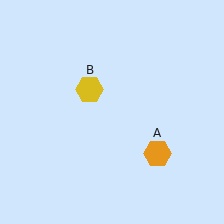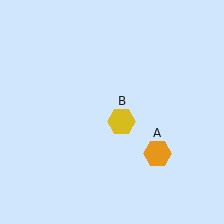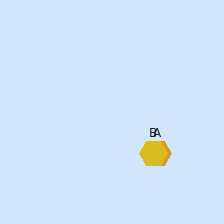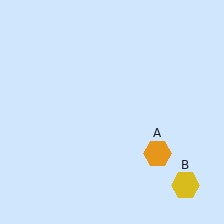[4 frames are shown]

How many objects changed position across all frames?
1 object changed position: yellow hexagon (object B).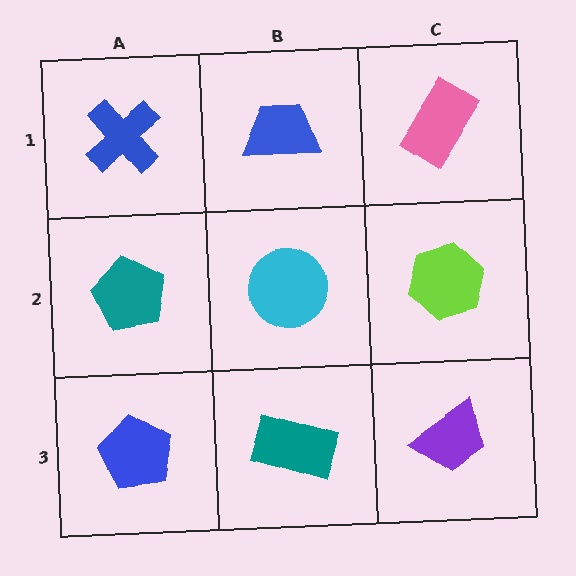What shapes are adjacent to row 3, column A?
A teal pentagon (row 2, column A), a teal rectangle (row 3, column B).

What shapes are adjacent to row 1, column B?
A cyan circle (row 2, column B), a blue cross (row 1, column A), a pink rectangle (row 1, column C).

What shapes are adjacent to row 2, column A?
A blue cross (row 1, column A), a blue pentagon (row 3, column A), a cyan circle (row 2, column B).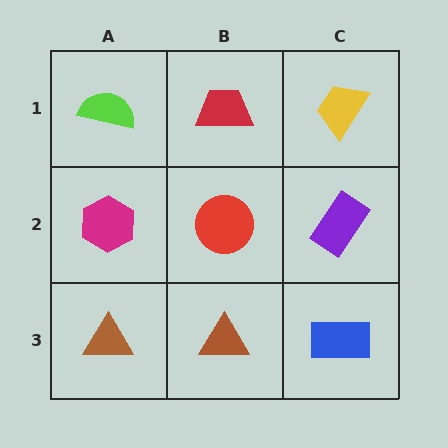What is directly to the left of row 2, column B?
A magenta hexagon.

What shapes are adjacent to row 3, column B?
A red circle (row 2, column B), a brown triangle (row 3, column A), a blue rectangle (row 3, column C).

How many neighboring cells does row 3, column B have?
3.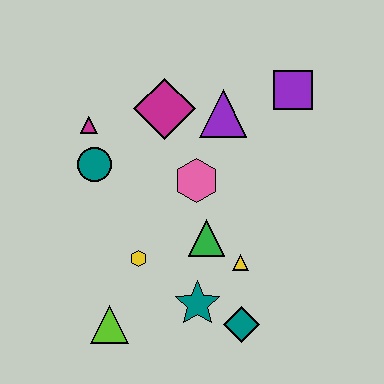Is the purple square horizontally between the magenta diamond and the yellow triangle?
No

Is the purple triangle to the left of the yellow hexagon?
No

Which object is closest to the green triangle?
The yellow triangle is closest to the green triangle.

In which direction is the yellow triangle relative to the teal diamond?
The yellow triangle is above the teal diamond.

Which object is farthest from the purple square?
The lime triangle is farthest from the purple square.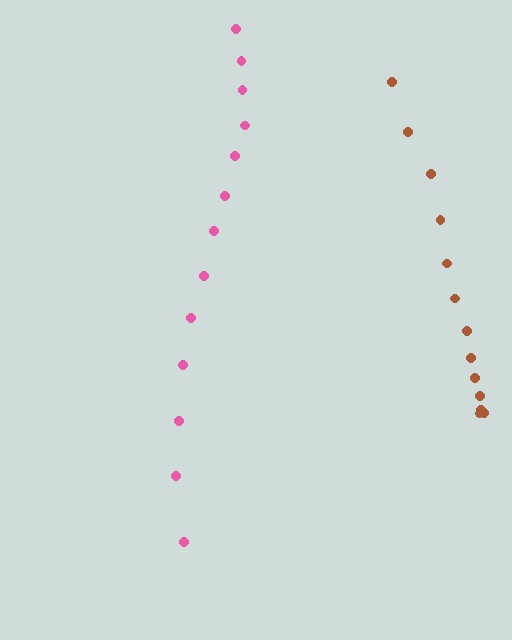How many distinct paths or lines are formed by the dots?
There are 2 distinct paths.